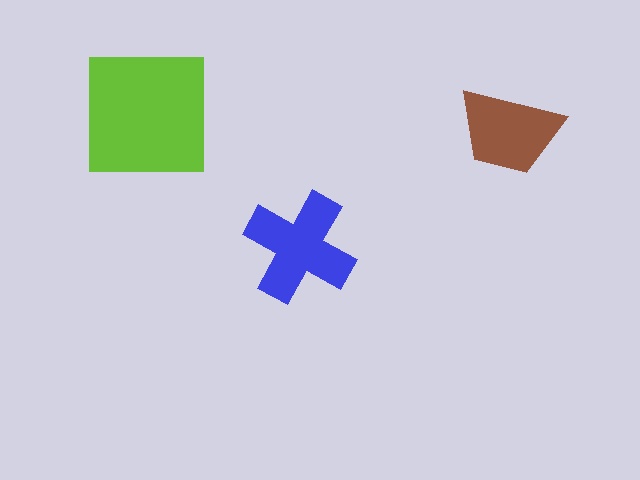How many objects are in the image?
There are 3 objects in the image.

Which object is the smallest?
The brown trapezoid.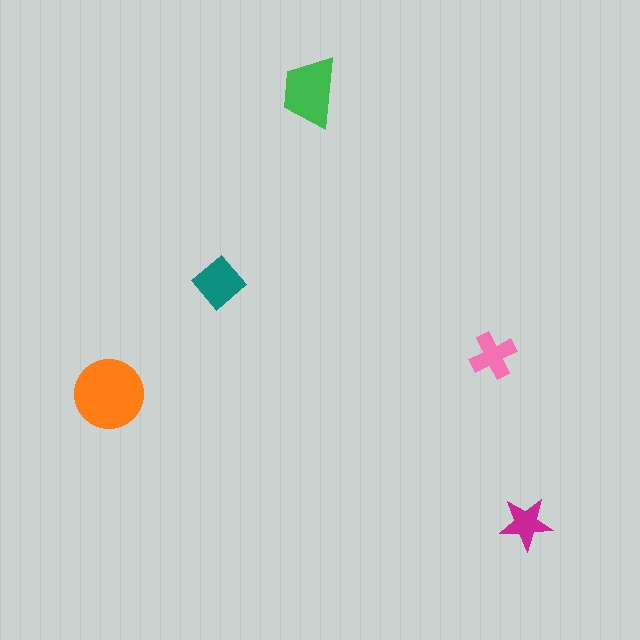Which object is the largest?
The orange circle.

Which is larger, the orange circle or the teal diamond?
The orange circle.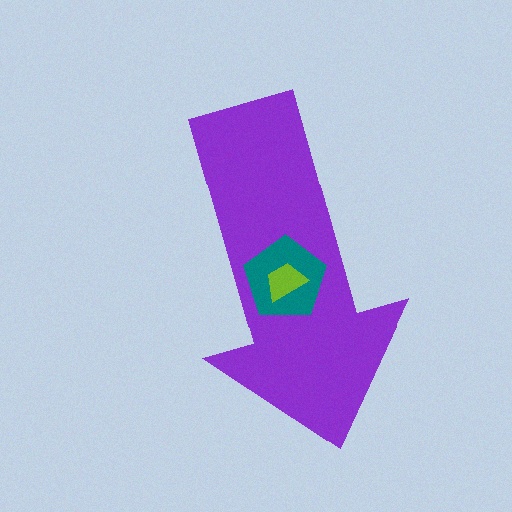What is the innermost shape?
The lime trapezoid.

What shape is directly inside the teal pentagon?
The lime trapezoid.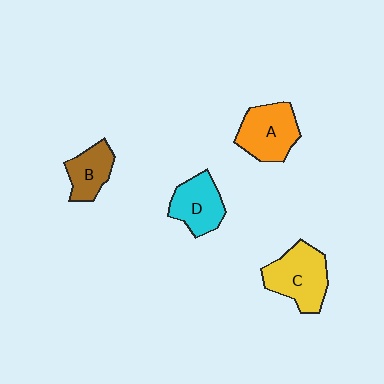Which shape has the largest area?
Shape C (yellow).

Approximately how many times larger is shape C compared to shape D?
Approximately 1.3 times.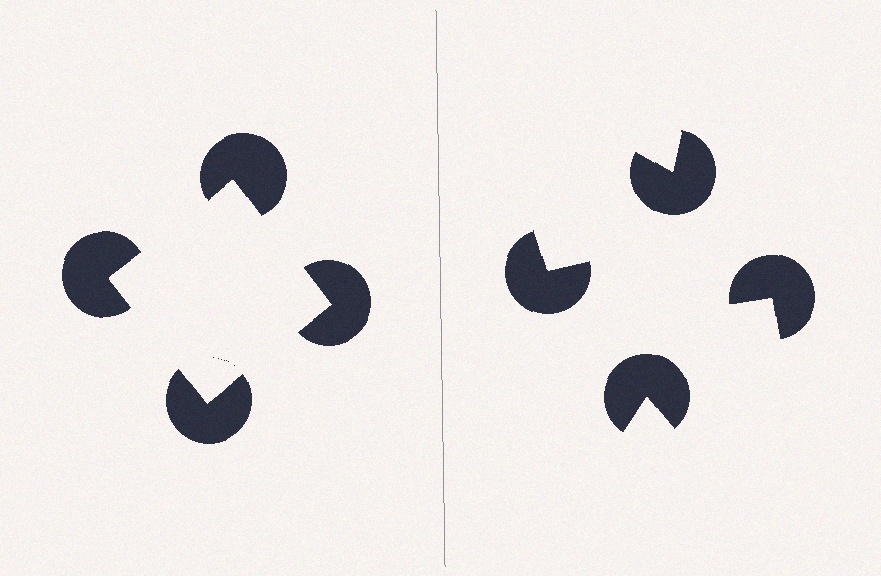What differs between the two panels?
The pac-man discs are positioned identically on both sides; only the wedge orientations differ. On the left they align to a square; on the right they are misaligned.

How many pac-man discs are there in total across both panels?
8 — 4 on each side.